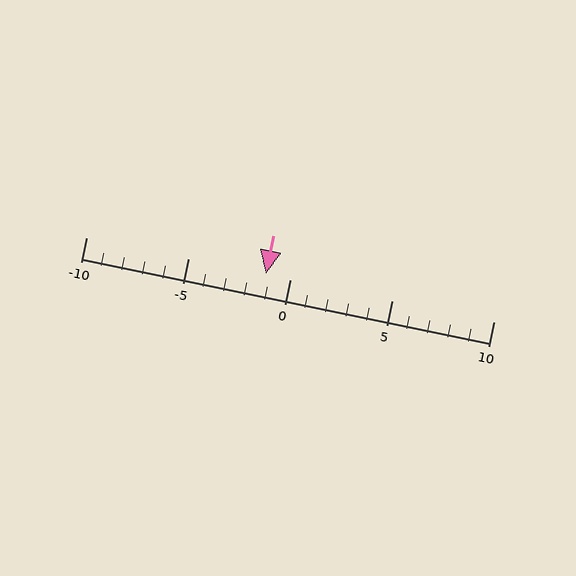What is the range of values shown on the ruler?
The ruler shows values from -10 to 10.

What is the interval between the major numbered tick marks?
The major tick marks are spaced 5 units apart.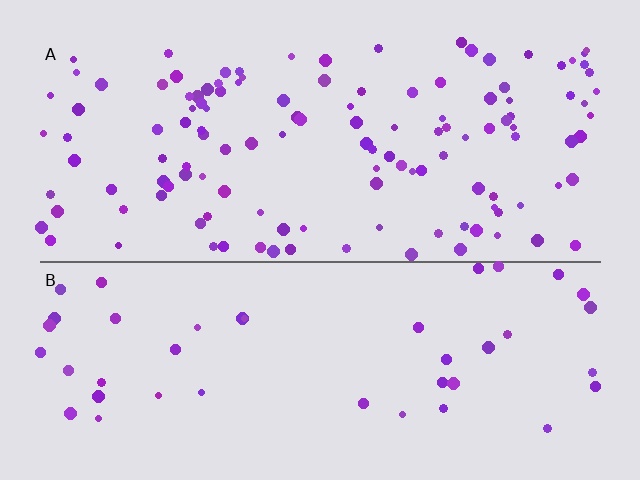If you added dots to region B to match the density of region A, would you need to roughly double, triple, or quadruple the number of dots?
Approximately triple.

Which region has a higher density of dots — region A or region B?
A (the top).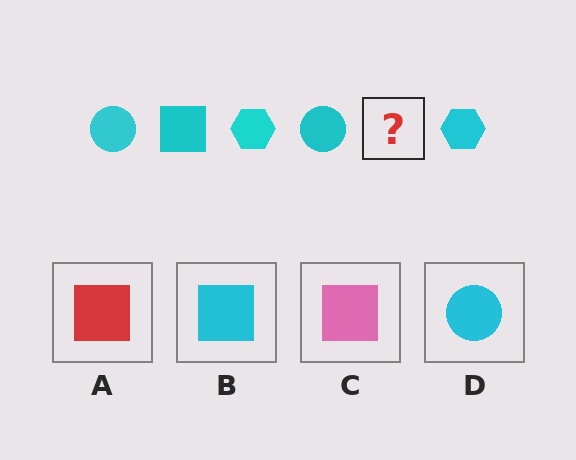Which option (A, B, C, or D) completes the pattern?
B.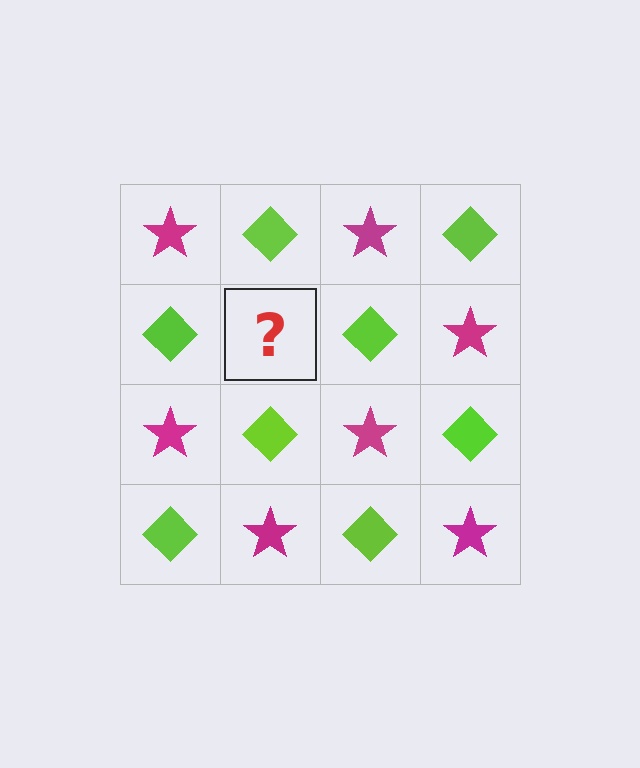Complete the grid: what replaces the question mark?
The question mark should be replaced with a magenta star.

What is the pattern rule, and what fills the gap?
The rule is that it alternates magenta star and lime diamond in a checkerboard pattern. The gap should be filled with a magenta star.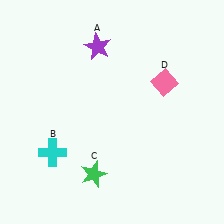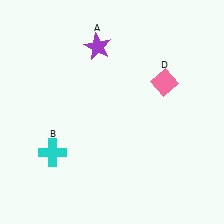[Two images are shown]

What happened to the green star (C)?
The green star (C) was removed in Image 2. It was in the bottom-left area of Image 1.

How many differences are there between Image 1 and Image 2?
There is 1 difference between the two images.